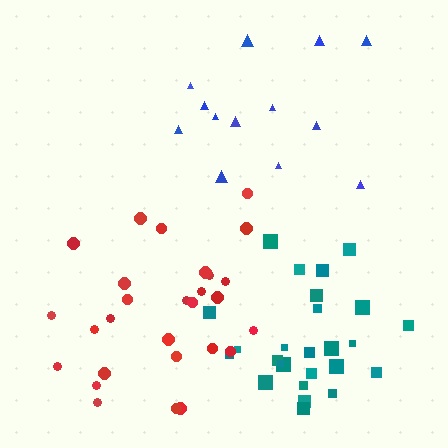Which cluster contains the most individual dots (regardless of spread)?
Red (28).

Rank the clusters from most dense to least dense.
red, teal, blue.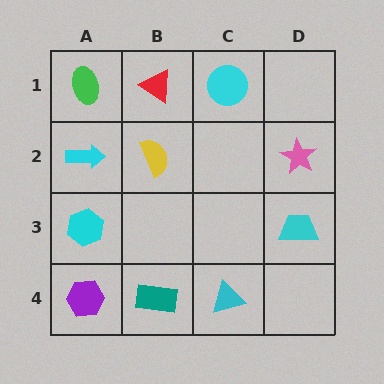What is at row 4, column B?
A teal rectangle.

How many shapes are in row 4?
3 shapes.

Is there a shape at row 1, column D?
No, that cell is empty.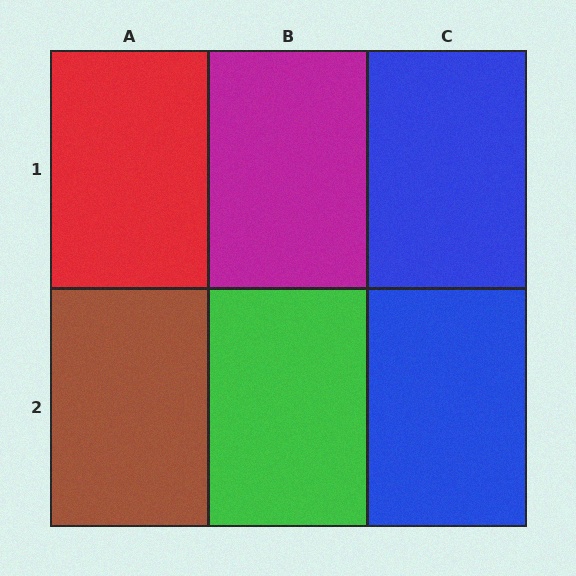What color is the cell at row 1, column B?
Magenta.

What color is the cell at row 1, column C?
Blue.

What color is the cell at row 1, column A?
Red.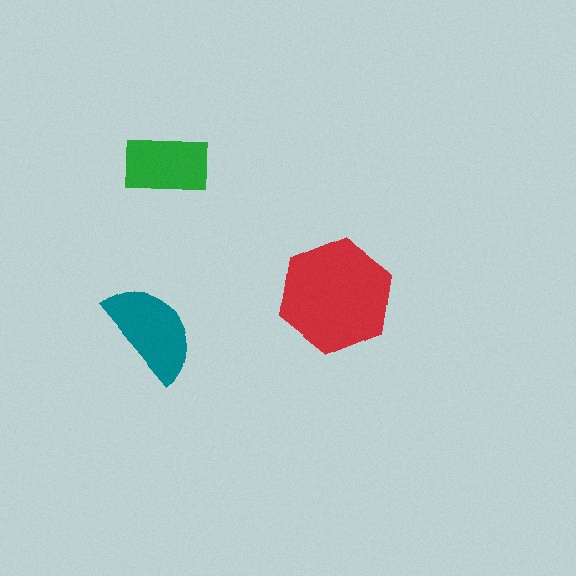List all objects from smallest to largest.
The green rectangle, the teal semicircle, the red hexagon.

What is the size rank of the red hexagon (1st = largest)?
1st.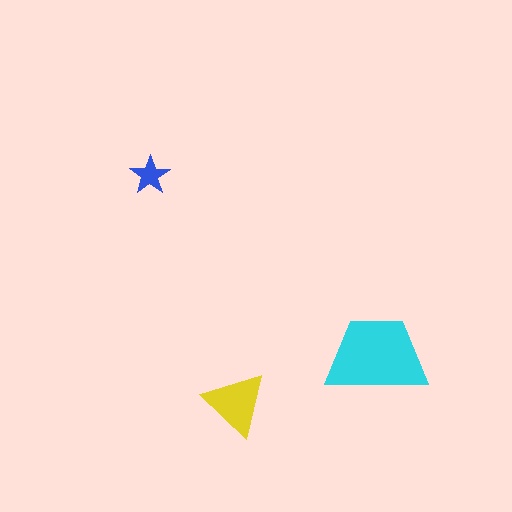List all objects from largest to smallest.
The cyan trapezoid, the yellow triangle, the blue star.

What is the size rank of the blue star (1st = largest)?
3rd.